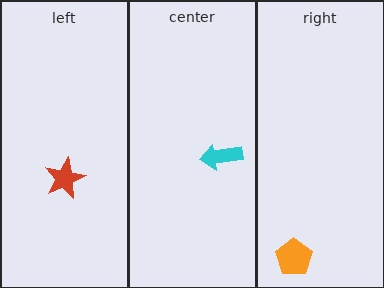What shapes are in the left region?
The red star.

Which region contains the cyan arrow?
The center region.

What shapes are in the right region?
The orange pentagon.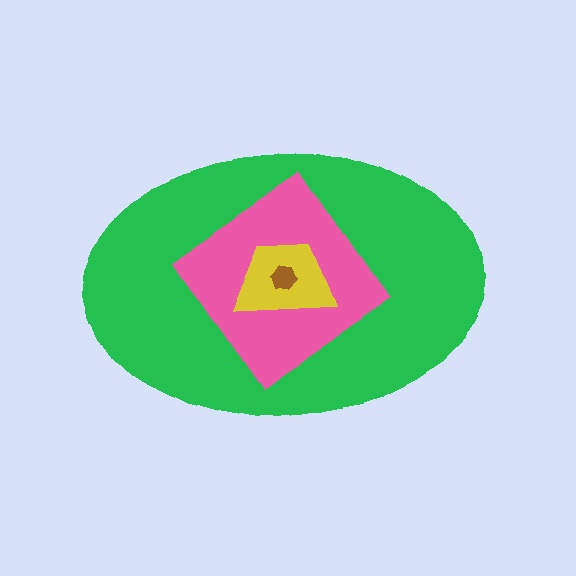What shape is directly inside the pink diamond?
The yellow trapezoid.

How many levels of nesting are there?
4.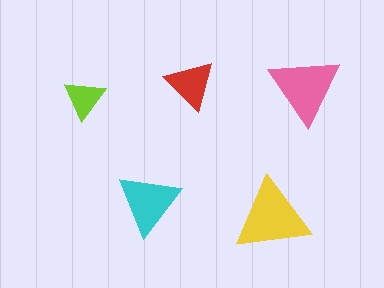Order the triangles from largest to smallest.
the yellow one, the pink one, the cyan one, the red one, the lime one.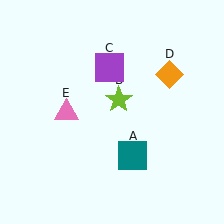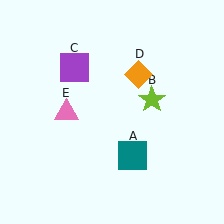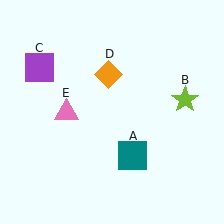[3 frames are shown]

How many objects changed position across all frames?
3 objects changed position: lime star (object B), purple square (object C), orange diamond (object D).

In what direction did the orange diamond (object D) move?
The orange diamond (object D) moved left.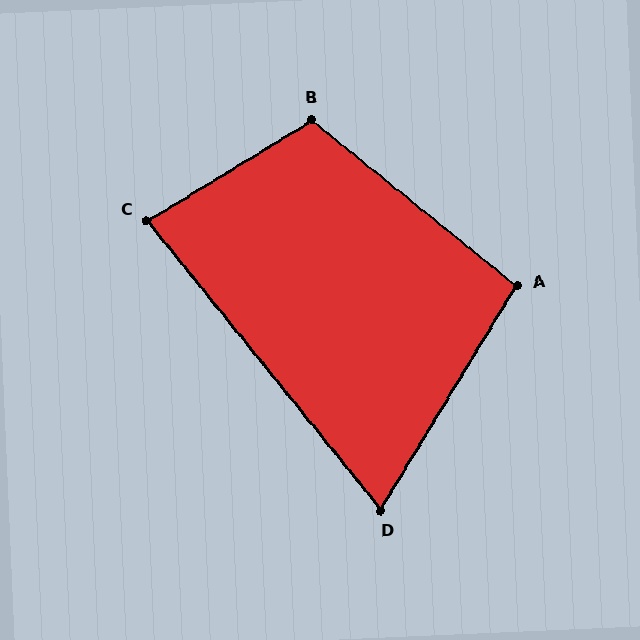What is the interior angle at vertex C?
Approximately 82 degrees (acute).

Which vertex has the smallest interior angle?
D, at approximately 70 degrees.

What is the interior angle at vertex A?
Approximately 98 degrees (obtuse).